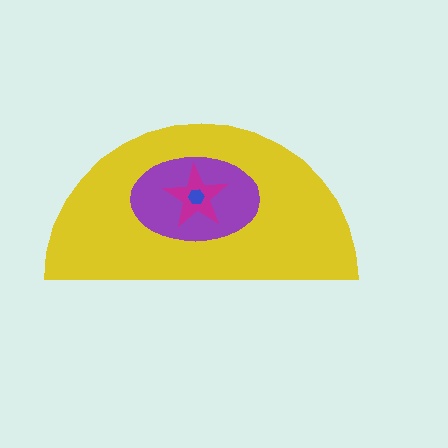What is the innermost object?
The blue hexagon.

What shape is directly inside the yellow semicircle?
The purple ellipse.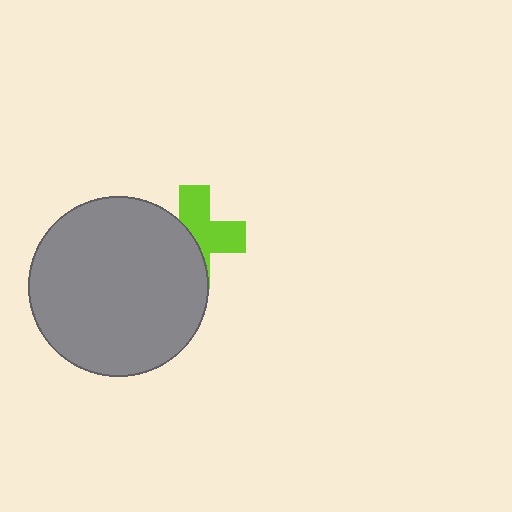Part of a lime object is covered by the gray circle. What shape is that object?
It is a cross.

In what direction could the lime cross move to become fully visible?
The lime cross could move right. That would shift it out from behind the gray circle entirely.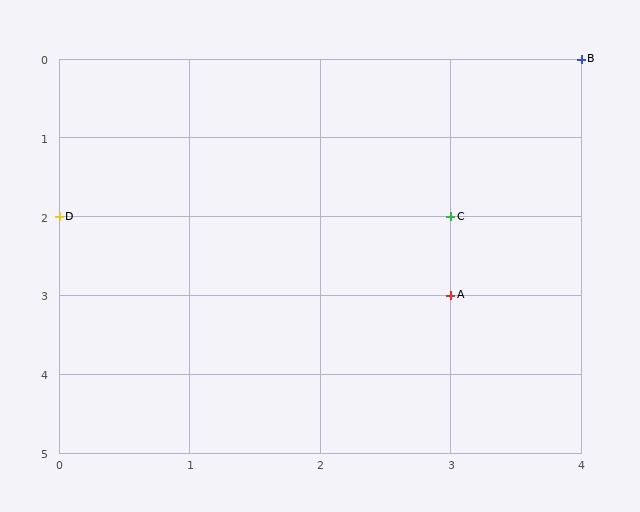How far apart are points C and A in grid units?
Points C and A are 1 row apart.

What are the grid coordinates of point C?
Point C is at grid coordinates (3, 2).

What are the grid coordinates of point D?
Point D is at grid coordinates (0, 2).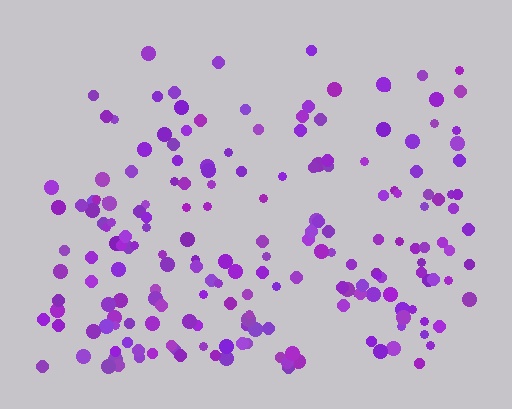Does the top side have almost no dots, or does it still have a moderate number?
Still a moderate number, just noticeably fewer than the bottom.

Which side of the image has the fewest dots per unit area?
The top.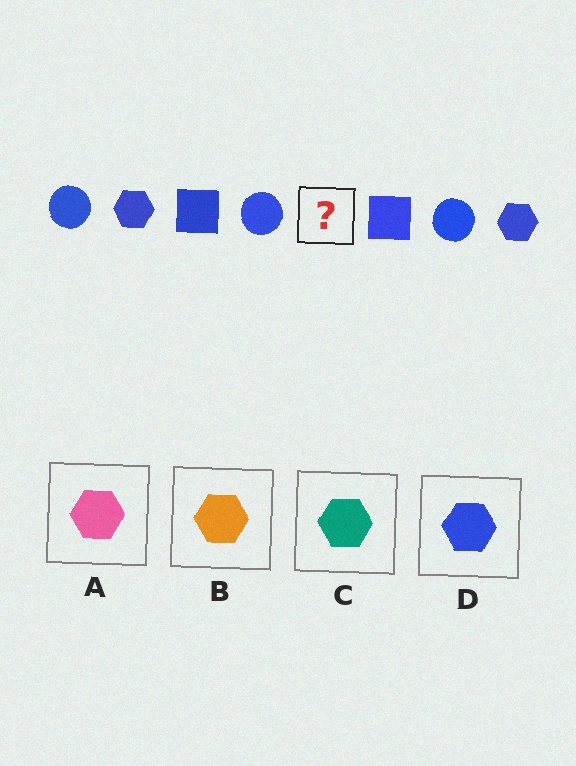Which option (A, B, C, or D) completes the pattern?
D.